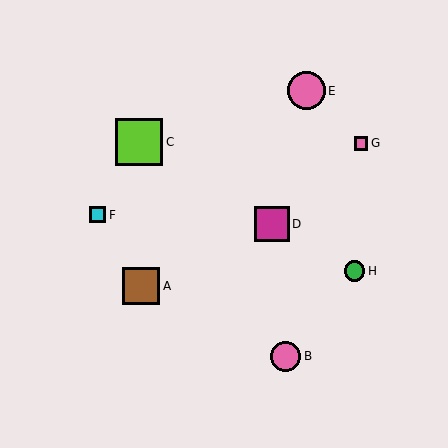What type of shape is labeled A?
Shape A is a brown square.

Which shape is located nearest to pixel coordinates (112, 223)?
The cyan square (labeled F) at (98, 215) is nearest to that location.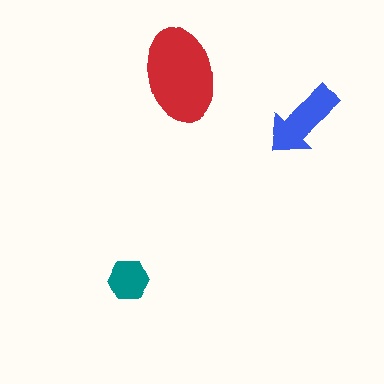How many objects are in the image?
There are 3 objects in the image.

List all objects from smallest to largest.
The teal hexagon, the blue arrow, the red ellipse.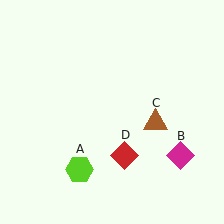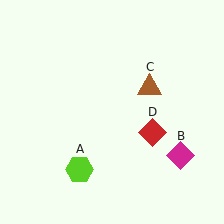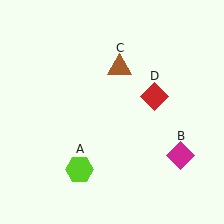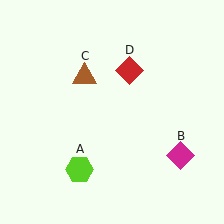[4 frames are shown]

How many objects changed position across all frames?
2 objects changed position: brown triangle (object C), red diamond (object D).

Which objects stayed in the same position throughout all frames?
Lime hexagon (object A) and magenta diamond (object B) remained stationary.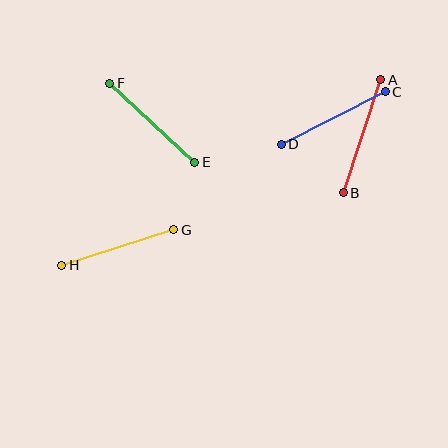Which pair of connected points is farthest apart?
Points A and B are farthest apart.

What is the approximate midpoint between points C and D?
The midpoint is at approximately (333, 118) pixels.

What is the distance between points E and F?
The distance is approximately 116 pixels.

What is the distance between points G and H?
The distance is approximately 117 pixels.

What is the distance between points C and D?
The distance is approximately 117 pixels.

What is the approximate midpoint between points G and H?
The midpoint is at approximately (118, 248) pixels.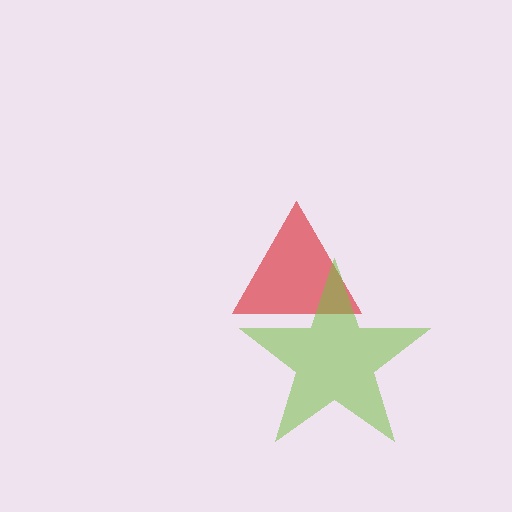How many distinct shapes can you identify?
There are 2 distinct shapes: a red triangle, a lime star.